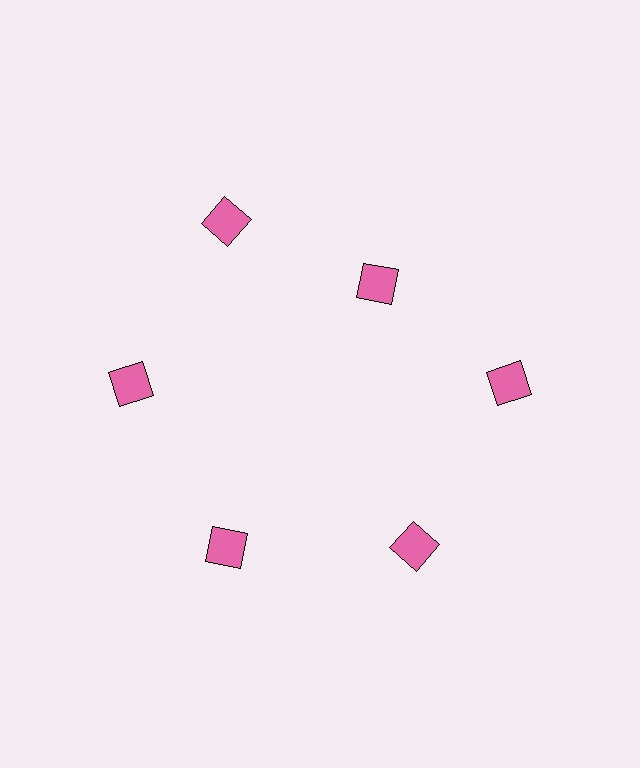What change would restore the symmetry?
The symmetry would be restored by moving it outward, back onto the ring so that all 6 squares sit at equal angles and equal distance from the center.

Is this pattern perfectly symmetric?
No. The 6 pink squares are arranged in a ring, but one element near the 1 o'clock position is pulled inward toward the center, breaking the 6-fold rotational symmetry.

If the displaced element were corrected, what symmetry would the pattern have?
It would have 6-fold rotational symmetry — the pattern would map onto itself every 60 degrees.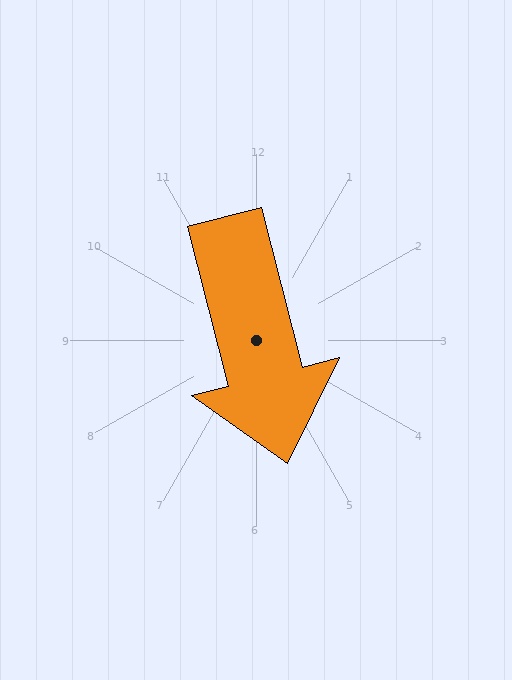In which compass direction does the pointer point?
South.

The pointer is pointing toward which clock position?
Roughly 6 o'clock.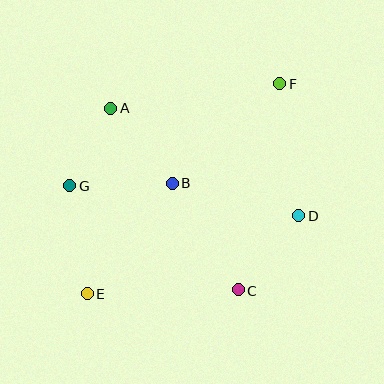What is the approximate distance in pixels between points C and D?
The distance between C and D is approximately 96 pixels.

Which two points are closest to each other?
Points A and G are closest to each other.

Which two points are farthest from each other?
Points E and F are farthest from each other.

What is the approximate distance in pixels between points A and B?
The distance between A and B is approximately 97 pixels.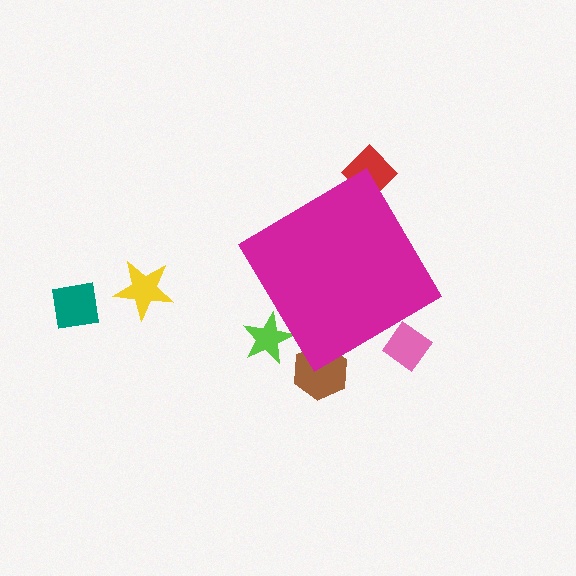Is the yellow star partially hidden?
No, the yellow star is fully visible.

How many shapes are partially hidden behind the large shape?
4 shapes are partially hidden.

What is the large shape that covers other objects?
A magenta diamond.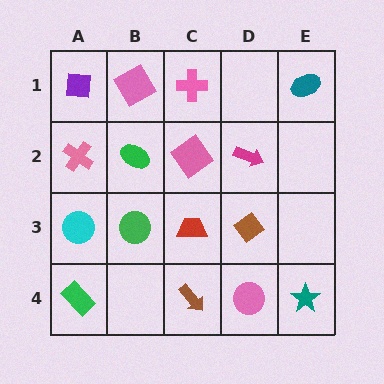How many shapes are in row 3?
4 shapes.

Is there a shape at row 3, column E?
No, that cell is empty.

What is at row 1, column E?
A teal ellipse.